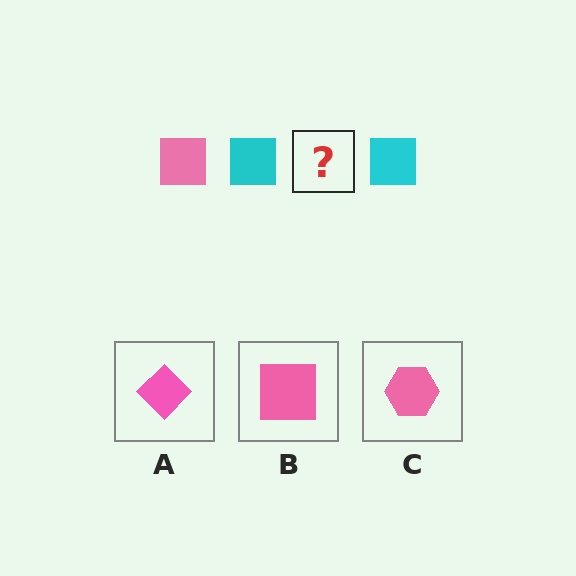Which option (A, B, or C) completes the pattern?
B.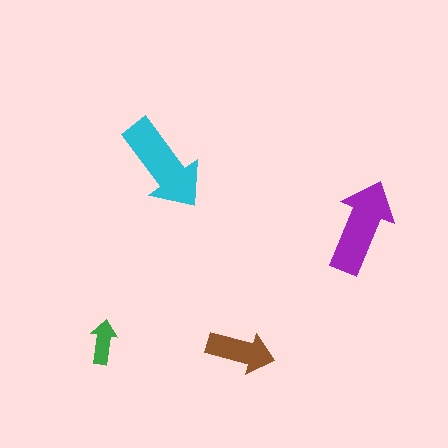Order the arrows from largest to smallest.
the cyan one, the purple one, the brown one, the green one.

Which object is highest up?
The cyan arrow is topmost.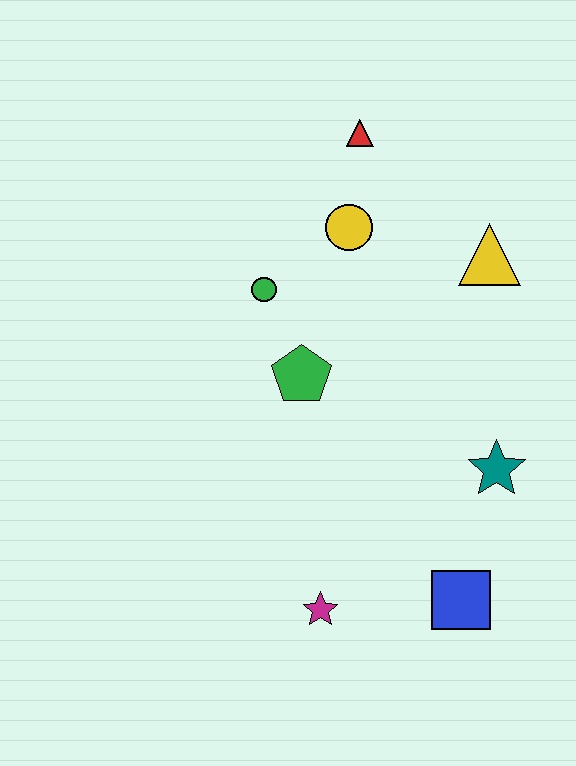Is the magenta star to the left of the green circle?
No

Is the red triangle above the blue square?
Yes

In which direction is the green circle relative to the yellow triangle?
The green circle is to the left of the yellow triangle.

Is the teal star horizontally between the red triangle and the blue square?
No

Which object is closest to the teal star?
The blue square is closest to the teal star.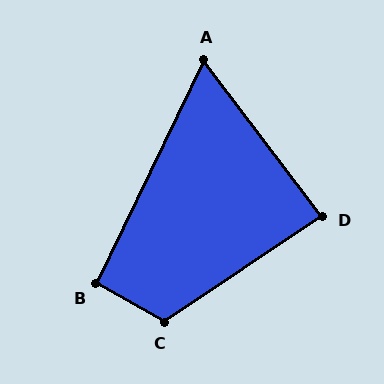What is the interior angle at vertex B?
Approximately 93 degrees (approximately right).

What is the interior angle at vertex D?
Approximately 87 degrees (approximately right).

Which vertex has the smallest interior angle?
A, at approximately 63 degrees.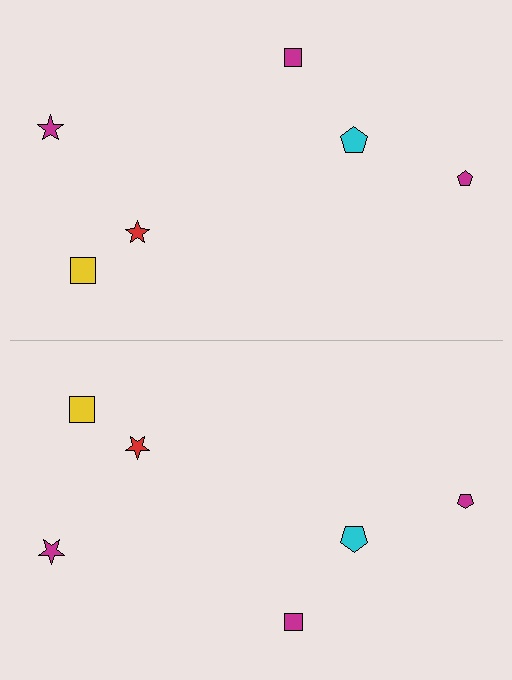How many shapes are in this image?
There are 12 shapes in this image.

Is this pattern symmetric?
Yes, this pattern has bilateral (reflection) symmetry.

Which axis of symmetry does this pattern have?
The pattern has a horizontal axis of symmetry running through the center of the image.